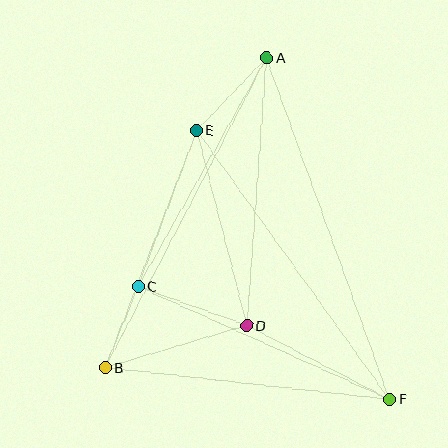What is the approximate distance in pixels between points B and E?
The distance between B and E is approximately 255 pixels.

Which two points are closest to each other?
Points B and C are closest to each other.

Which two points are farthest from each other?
Points A and F are farthest from each other.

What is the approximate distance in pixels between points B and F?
The distance between B and F is approximately 287 pixels.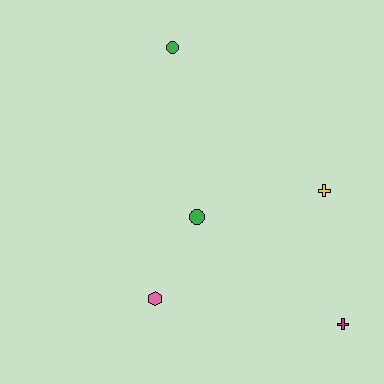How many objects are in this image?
There are 5 objects.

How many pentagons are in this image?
There are no pentagons.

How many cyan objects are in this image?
There are no cyan objects.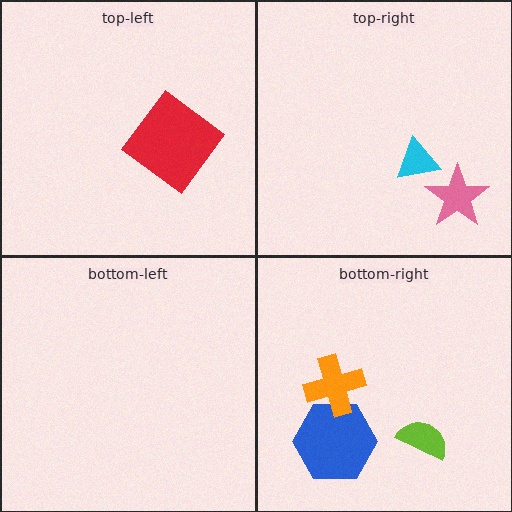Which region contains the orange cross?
The bottom-right region.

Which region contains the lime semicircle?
The bottom-right region.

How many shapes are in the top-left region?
1.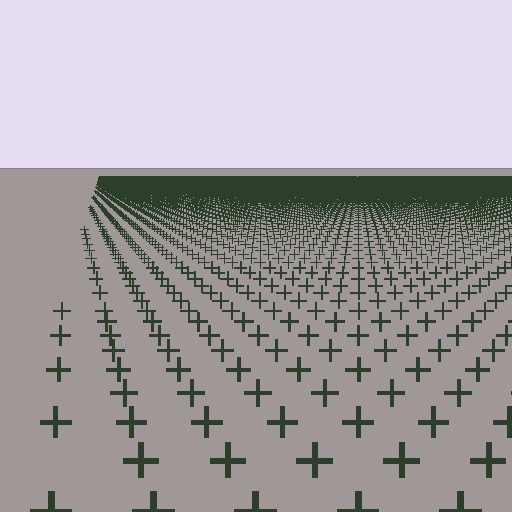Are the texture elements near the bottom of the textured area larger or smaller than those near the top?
Larger. Near the bottom, elements are closer to the viewer and appear at a bigger on-screen size.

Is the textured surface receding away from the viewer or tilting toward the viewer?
The surface is receding away from the viewer. Texture elements get smaller and denser toward the top.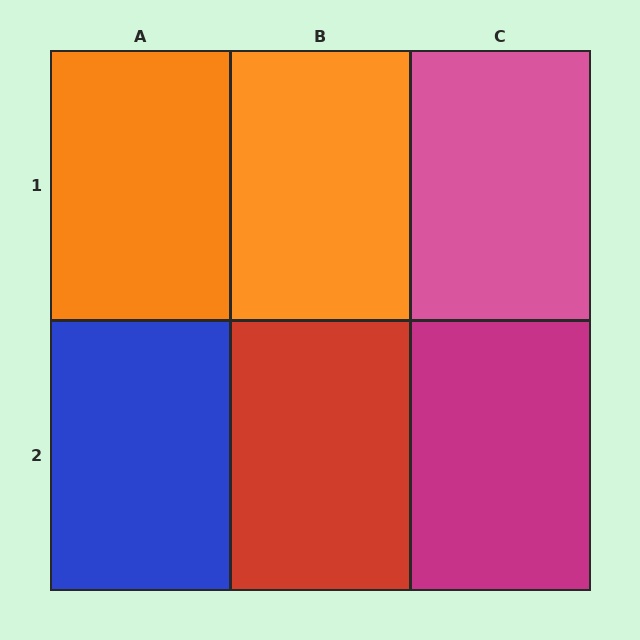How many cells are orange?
2 cells are orange.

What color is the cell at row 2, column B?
Red.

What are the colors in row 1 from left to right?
Orange, orange, pink.